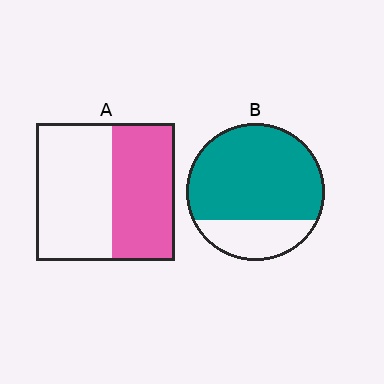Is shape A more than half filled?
No.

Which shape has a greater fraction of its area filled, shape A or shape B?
Shape B.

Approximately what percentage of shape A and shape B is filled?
A is approximately 45% and B is approximately 75%.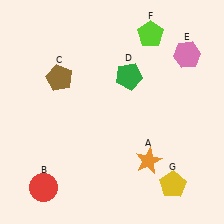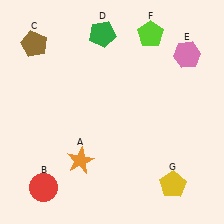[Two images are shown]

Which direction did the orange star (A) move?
The orange star (A) moved left.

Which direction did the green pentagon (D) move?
The green pentagon (D) moved up.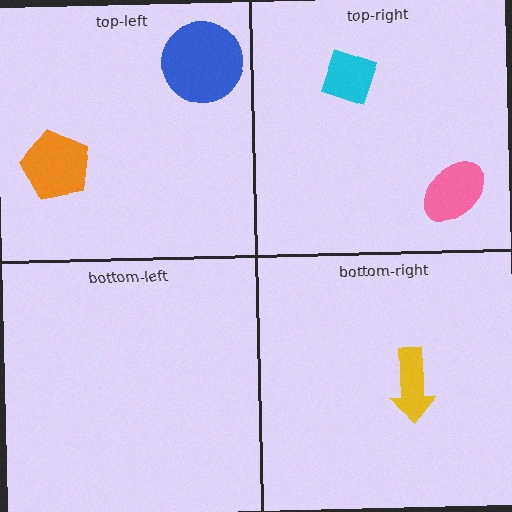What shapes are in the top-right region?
The pink ellipse, the cyan diamond.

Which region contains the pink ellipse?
The top-right region.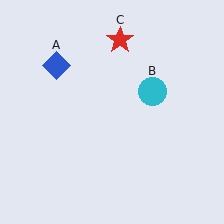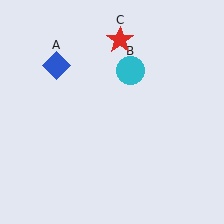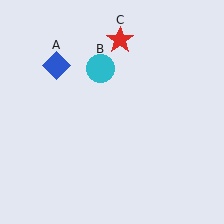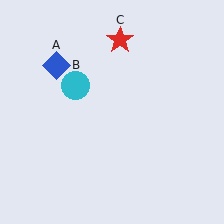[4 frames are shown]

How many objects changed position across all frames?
1 object changed position: cyan circle (object B).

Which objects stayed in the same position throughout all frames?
Blue diamond (object A) and red star (object C) remained stationary.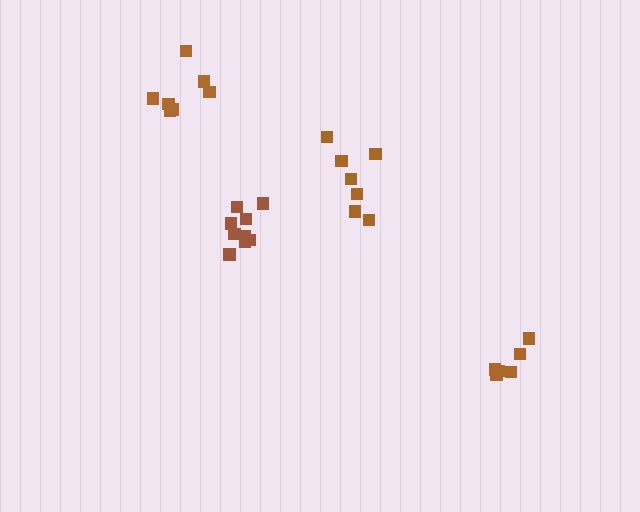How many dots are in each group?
Group 1: 7 dots, Group 2: 9 dots, Group 3: 7 dots, Group 4: 6 dots (29 total).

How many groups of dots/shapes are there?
There are 4 groups.